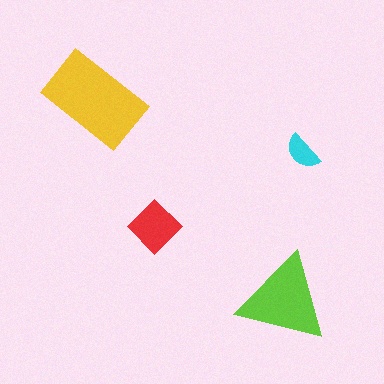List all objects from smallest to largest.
The cyan semicircle, the red diamond, the lime triangle, the yellow rectangle.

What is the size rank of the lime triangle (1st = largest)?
2nd.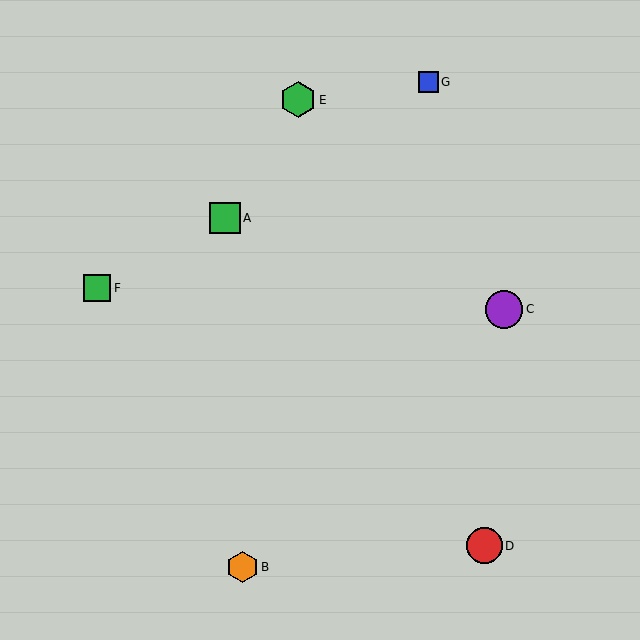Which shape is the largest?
The purple circle (labeled C) is the largest.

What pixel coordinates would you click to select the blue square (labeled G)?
Click at (428, 82) to select the blue square G.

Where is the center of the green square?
The center of the green square is at (225, 218).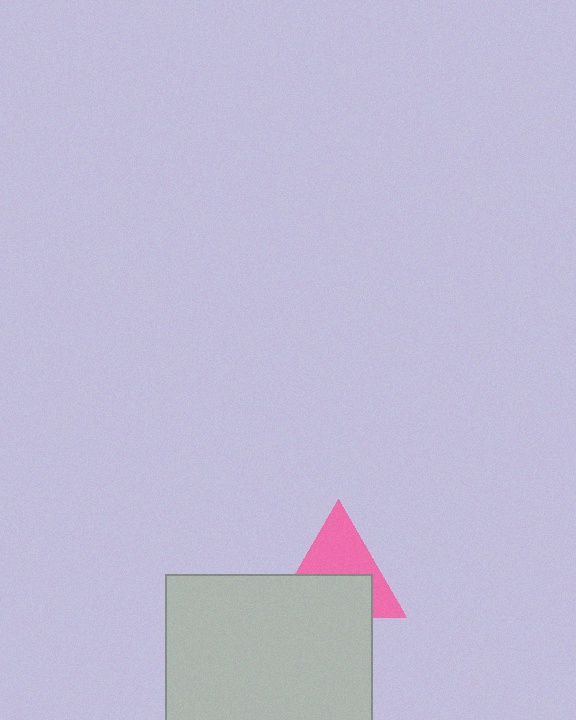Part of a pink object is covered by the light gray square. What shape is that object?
It is a triangle.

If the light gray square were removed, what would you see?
You would see the complete pink triangle.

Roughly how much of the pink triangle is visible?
About half of it is visible (roughly 51%).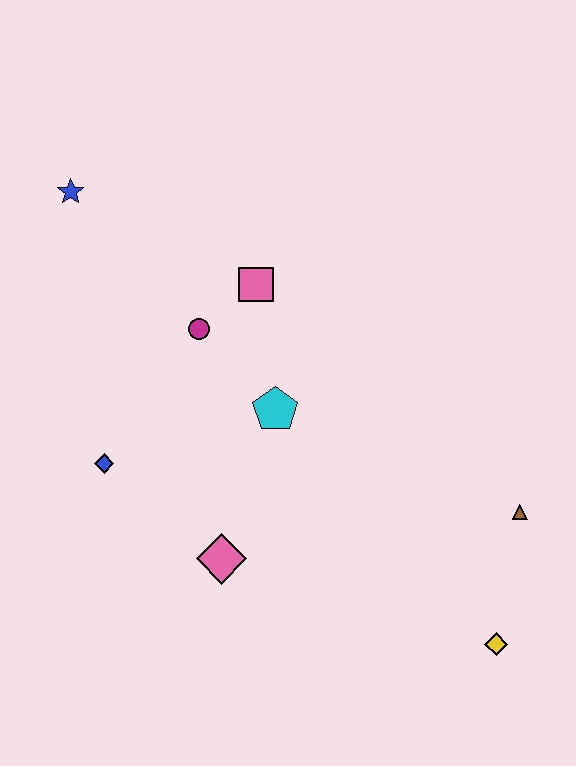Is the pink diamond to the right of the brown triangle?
No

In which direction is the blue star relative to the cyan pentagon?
The blue star is above the cyan pentagon.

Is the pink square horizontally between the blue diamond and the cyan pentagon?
Yes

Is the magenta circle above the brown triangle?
Yes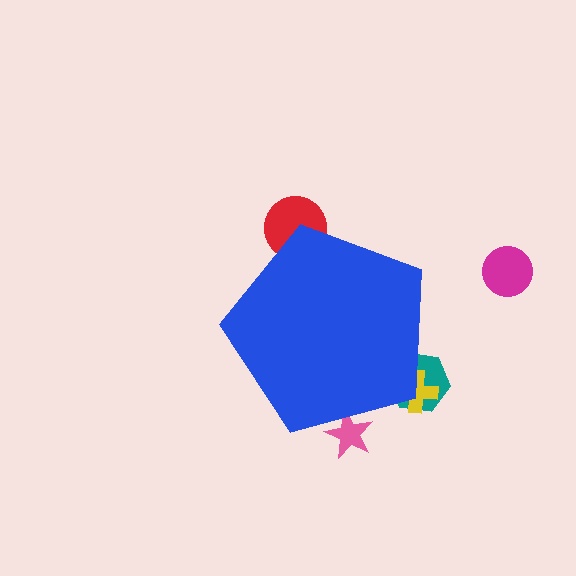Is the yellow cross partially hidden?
Yes, the yellow cross is partially hidden behind the blue pentagon.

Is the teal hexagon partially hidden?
Yes, the teal hexagon is partially hidden behind the blue pentagon.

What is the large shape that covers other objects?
A blue pentagon.